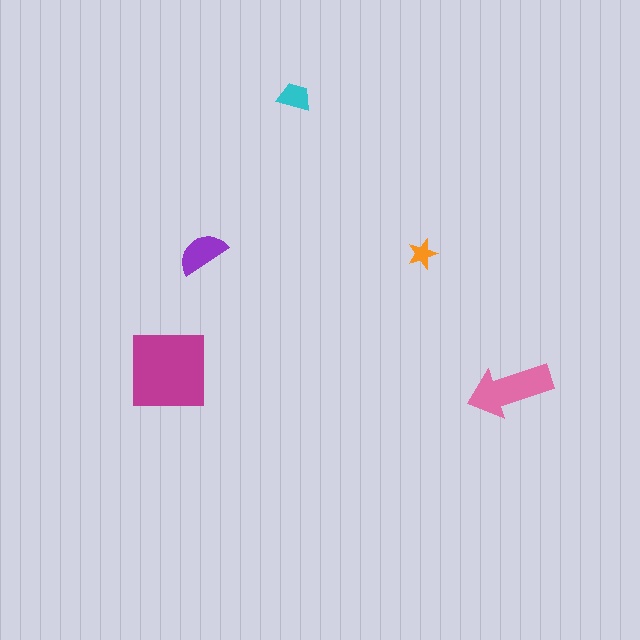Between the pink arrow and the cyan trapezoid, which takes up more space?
The pink arrow.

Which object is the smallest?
The orange star.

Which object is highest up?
The cyan trapezoid is topmost.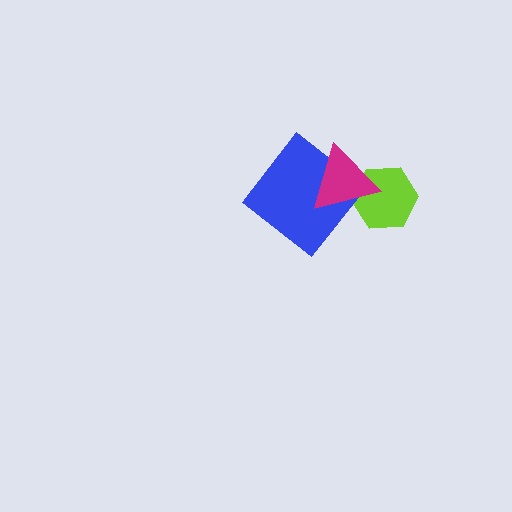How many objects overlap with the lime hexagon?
1 object overlaps with the lime hexagon.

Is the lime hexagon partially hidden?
Yes, it is partially covered by another shape.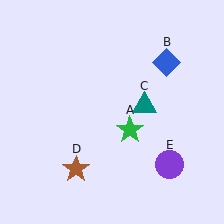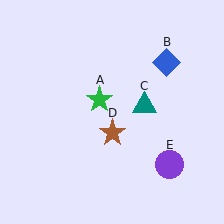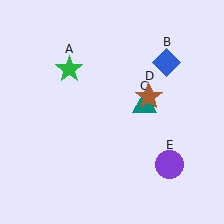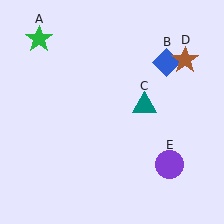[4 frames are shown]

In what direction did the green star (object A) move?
The green star (object A) moved up and to the left.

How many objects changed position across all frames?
2 objects changed position: green star (object A), brown star (object D).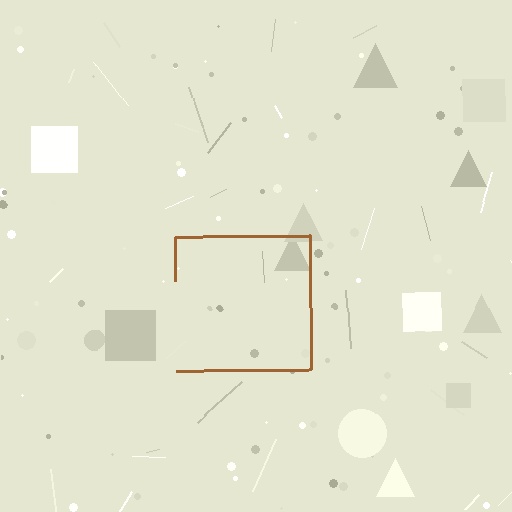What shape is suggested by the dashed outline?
The dashed outline suggests a square.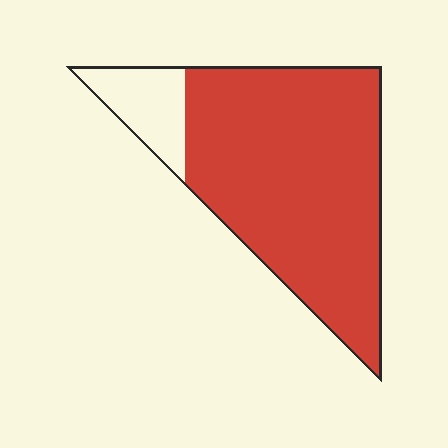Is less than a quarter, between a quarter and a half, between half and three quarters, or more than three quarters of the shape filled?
More than three quarters.